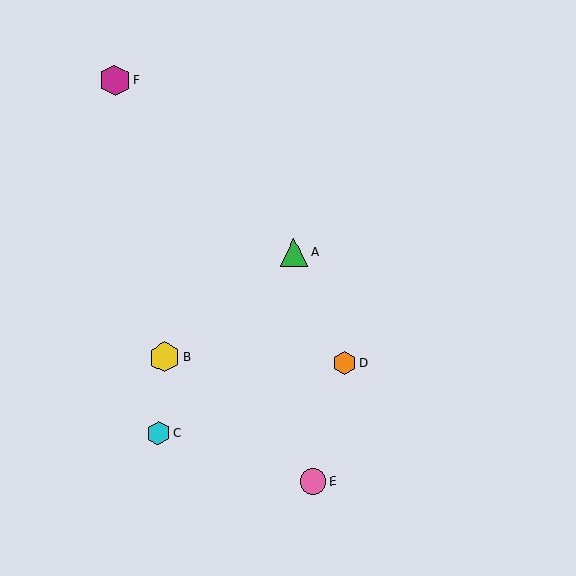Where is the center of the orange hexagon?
The center of the orange hexagon is at (344, 363).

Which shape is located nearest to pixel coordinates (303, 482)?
The pink circle (labeled E) at (313, 481) is nearest to that location.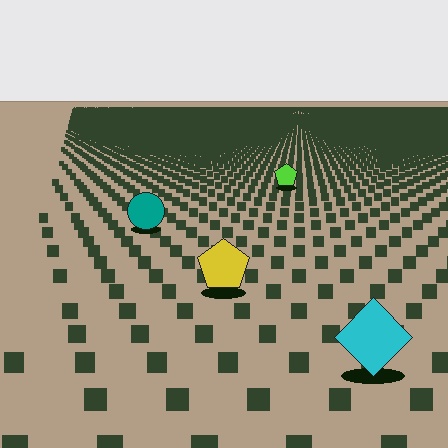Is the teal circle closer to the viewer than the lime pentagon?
Yes. The teal circle is closer — you can tell from the texture gradient: the ground texture is coarser near it.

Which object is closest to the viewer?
The cyan diamond is closest. The texture marks near it are larger and more spread out.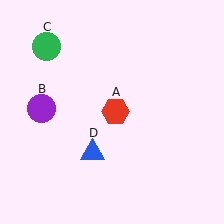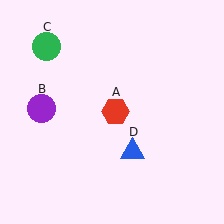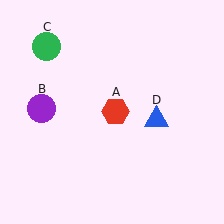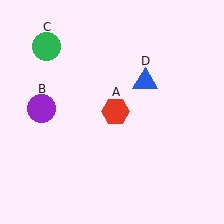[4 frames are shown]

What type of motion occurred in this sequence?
The blue triangle (object D) rotated counterclockwise around the center of the scene.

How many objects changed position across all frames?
1 object changed position: blue triangle (object D).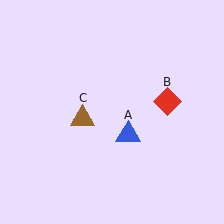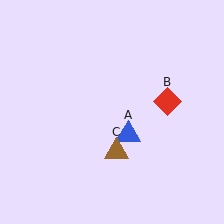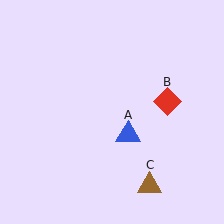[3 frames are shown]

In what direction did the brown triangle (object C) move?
The brown triangle (object C) moved down and to the right.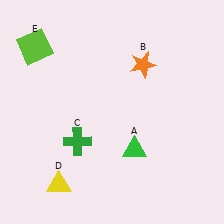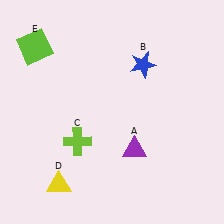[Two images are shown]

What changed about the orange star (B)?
In Image 1, B is orange. In Image 2, it changed to blue.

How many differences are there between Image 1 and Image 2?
There are 3 differences between the two images.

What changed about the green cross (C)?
In Image 1, C is green. In Image 2, it changed to lime.